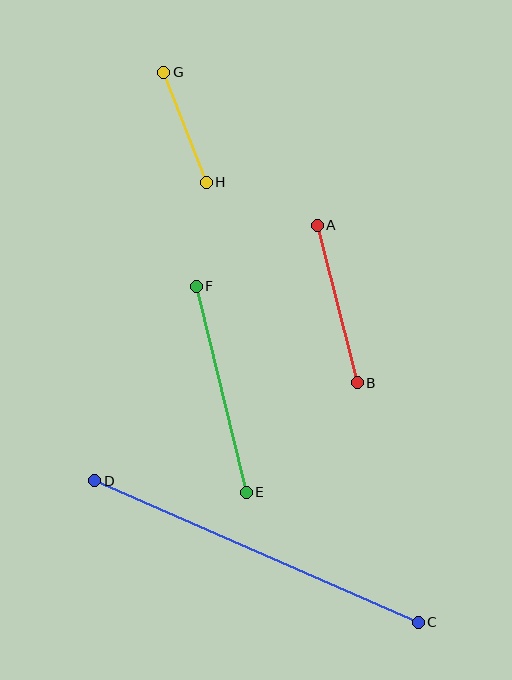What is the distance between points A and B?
The distance is approximately 162 pixels.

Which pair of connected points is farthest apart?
Points C and D are farthest apart.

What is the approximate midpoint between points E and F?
The midpoint is at approximately (221, 389) pixels.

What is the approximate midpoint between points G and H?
The midpoint is at approximately (185, 127) pixels.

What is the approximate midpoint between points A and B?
The midpoint is at approximately (337, 304) pixels.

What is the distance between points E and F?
The distance is approximately 212 pixels.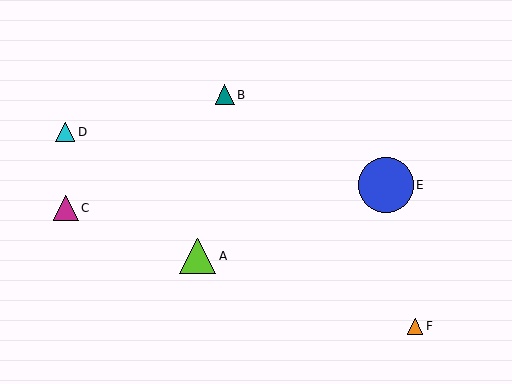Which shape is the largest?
The blue circle (labeled E) is the largest.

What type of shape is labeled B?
Shape B is a teal triangle.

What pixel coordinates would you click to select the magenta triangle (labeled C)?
Click at (66, 208) to select the magenta triangle C.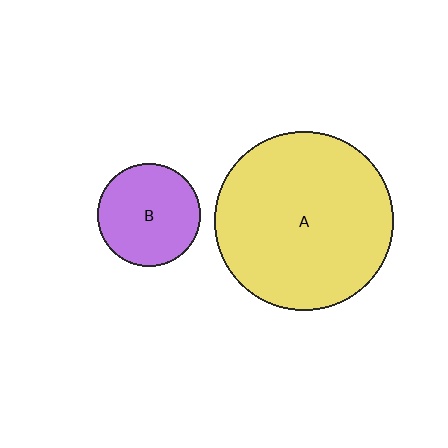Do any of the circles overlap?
No, none of the circles overlap.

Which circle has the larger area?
Circle A (yellow).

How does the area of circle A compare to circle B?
Approximately 3.0 times.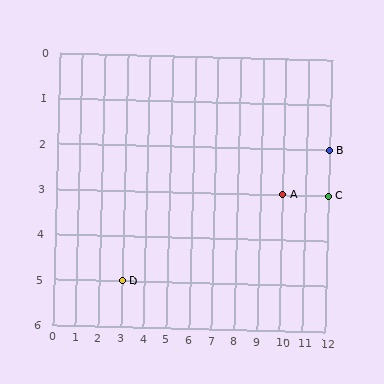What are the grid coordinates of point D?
Point D is at grid coordinates (3, 5).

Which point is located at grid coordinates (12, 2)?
Point B is at (12, 2).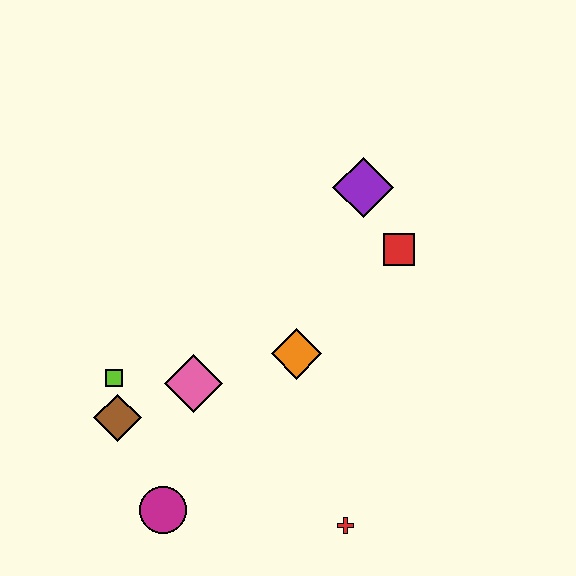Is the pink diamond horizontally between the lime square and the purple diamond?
Yes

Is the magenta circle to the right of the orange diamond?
No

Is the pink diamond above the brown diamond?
Yes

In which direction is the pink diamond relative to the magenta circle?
The pink diamond is above the magenta circle.